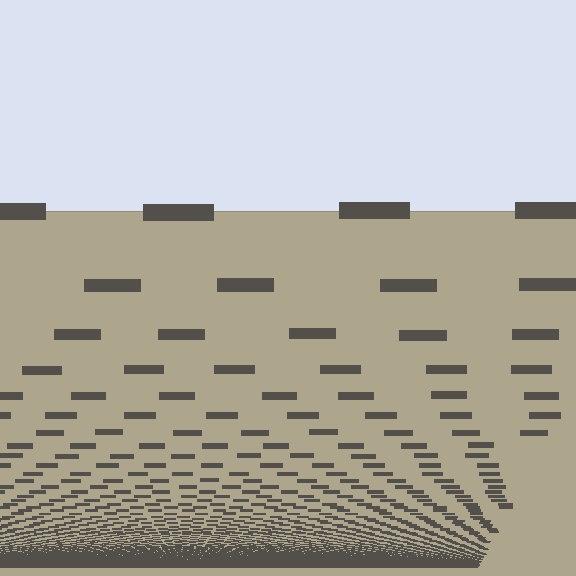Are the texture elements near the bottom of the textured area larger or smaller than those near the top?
Smaller. The gradient is inverted — elements near the bottom are smaller and denser.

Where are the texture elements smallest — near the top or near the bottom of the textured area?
Near the bottom.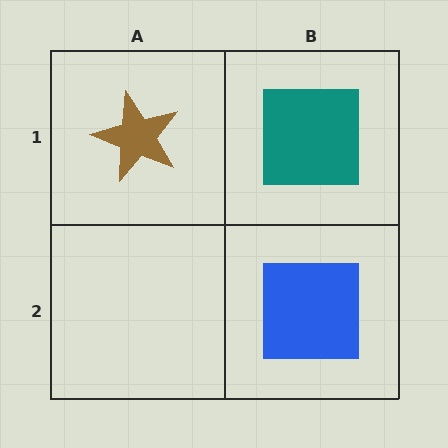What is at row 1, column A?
A brown star.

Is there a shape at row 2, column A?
No, that cell is empty.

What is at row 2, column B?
A blue square.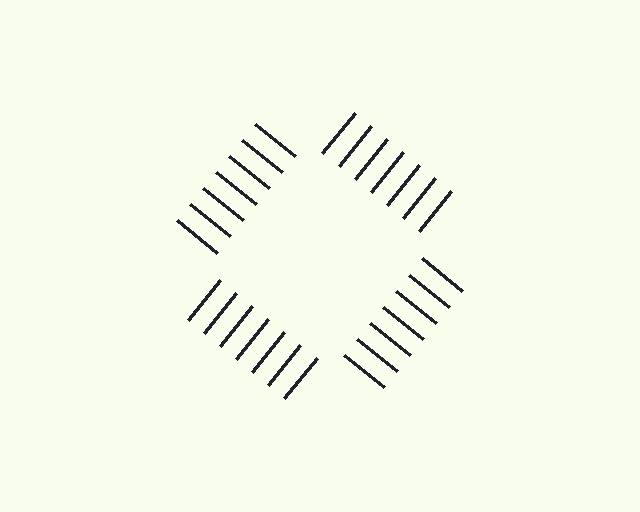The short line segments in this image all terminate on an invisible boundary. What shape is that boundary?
An illusory square — the line segments terminate on its edges but no continuous stroke is drawn.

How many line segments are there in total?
28 — 7 along each of the 4 edges.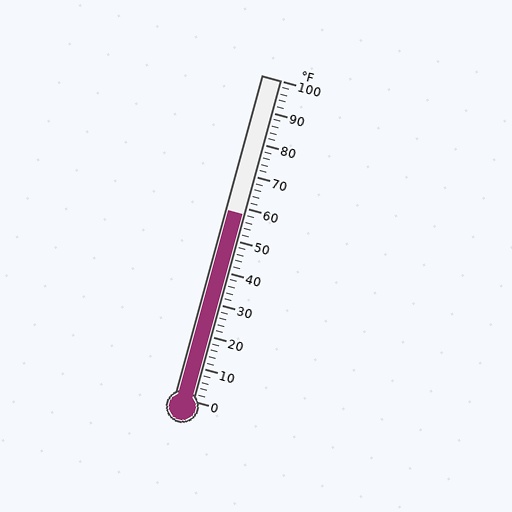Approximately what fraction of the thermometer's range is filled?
The thermometer is filled to approximately 60% of its range.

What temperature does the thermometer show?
The thermometer shows approximately 58°F.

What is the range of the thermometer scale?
The thermometer scale ranges from 0°F to 100°F.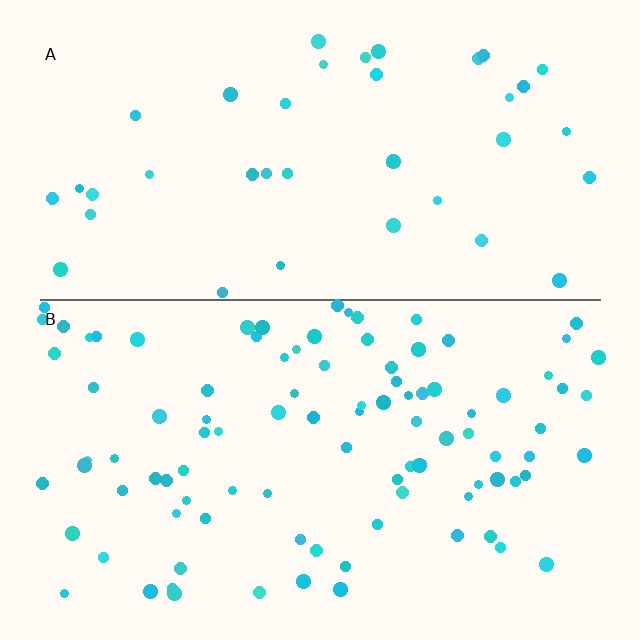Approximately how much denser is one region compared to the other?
Approximately 2.5× — region B over region A.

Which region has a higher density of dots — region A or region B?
B (the bottom).